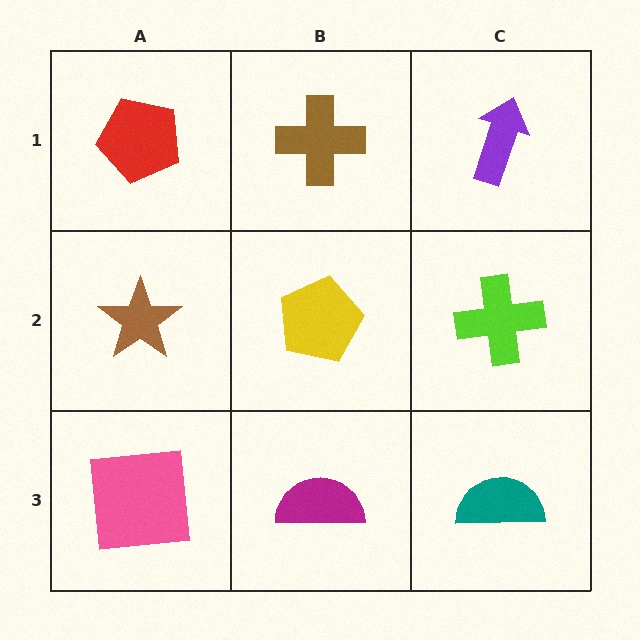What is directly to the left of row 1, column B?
A red pentagon.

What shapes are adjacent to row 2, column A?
A red pentagon (row 1, column A), a pink square (row 3, column A), a yellow pentagon (row 2, column B).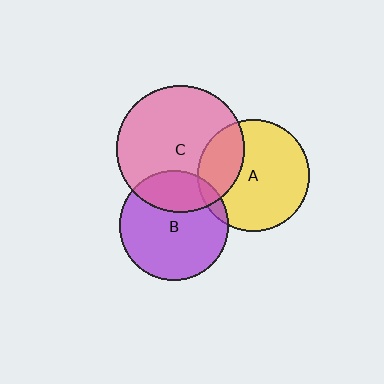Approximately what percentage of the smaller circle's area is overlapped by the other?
Approximately 30%.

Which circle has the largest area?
Circle C (pink).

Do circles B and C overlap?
Yes.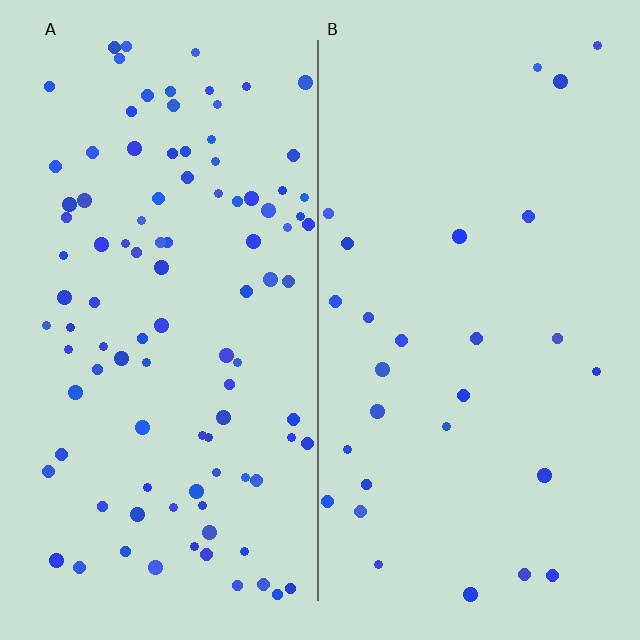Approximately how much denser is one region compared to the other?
Approximately 3.6× — region A over region B.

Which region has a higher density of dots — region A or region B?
A (the left).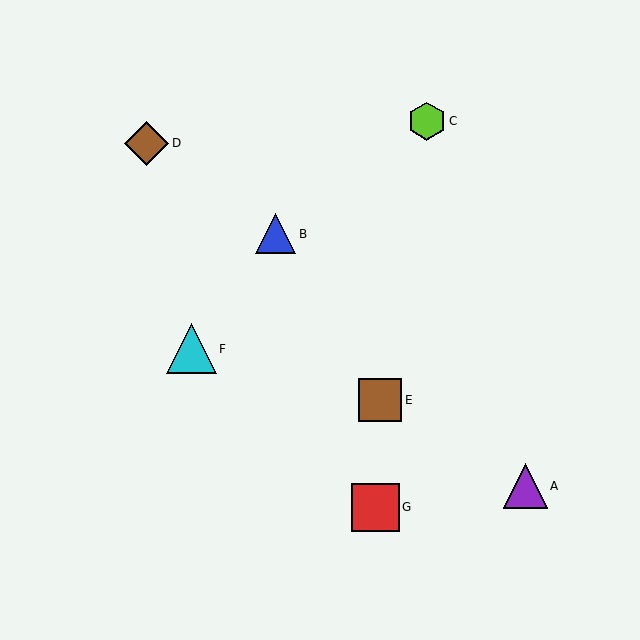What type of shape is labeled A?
Shape A is a purple triangle.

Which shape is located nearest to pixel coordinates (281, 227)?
The blue triangle (labeled B) at (275, 234) is nearest to that location.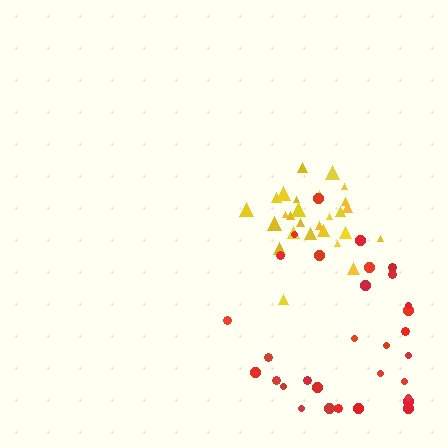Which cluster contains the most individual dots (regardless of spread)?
Red (32).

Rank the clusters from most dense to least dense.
yellow, red.